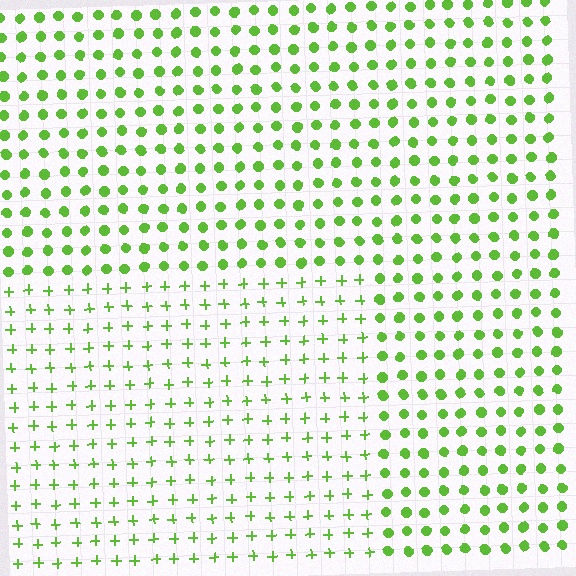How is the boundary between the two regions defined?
The boundary is defined by a change in element shape: plus signs inside vs. circles outside. All elements share the same color and spacing.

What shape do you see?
I see a rectangle.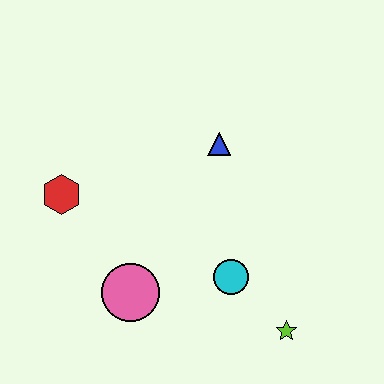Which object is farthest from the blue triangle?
The lime star is farthest from the blue triangle.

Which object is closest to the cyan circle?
The lime star is closest to the cyan circle.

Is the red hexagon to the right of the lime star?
No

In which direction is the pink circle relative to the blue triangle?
The pink circle is below the blue triangle.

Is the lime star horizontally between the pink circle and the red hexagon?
No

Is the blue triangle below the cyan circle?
No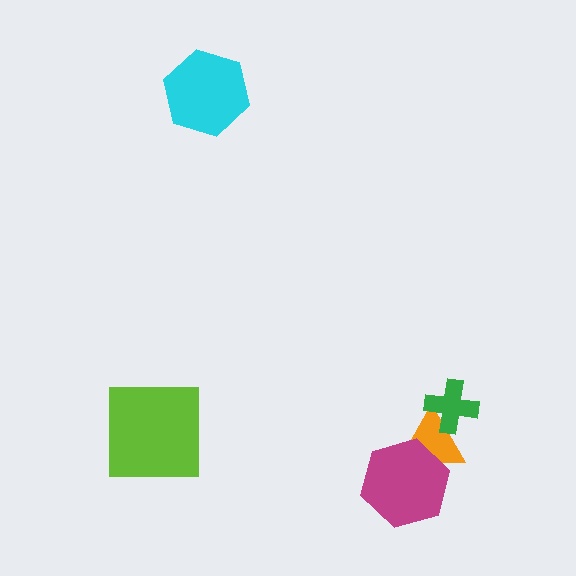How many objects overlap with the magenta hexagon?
1 object overlaps with the magenta hexagon.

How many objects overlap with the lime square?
0 objects overlap with the lime square.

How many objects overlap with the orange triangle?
2 objects overlap with the orange triangle.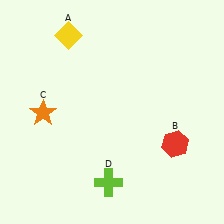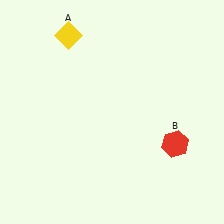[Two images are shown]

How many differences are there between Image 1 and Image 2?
There are 2 differences between the two images.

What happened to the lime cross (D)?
The lime cross (D) was removed in Image 2. It was in the bottom-left area of Image 1.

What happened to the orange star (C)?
The orange star (C) was removed in Image 2. It was in the bottom-left area of Image 1.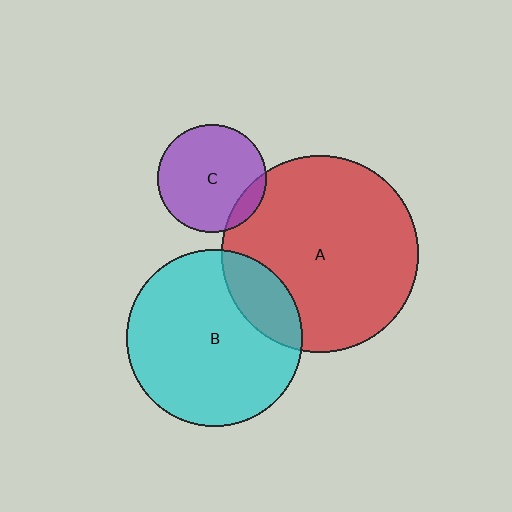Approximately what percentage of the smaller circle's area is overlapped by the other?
Approximately 10%.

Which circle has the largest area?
Circle A (red).